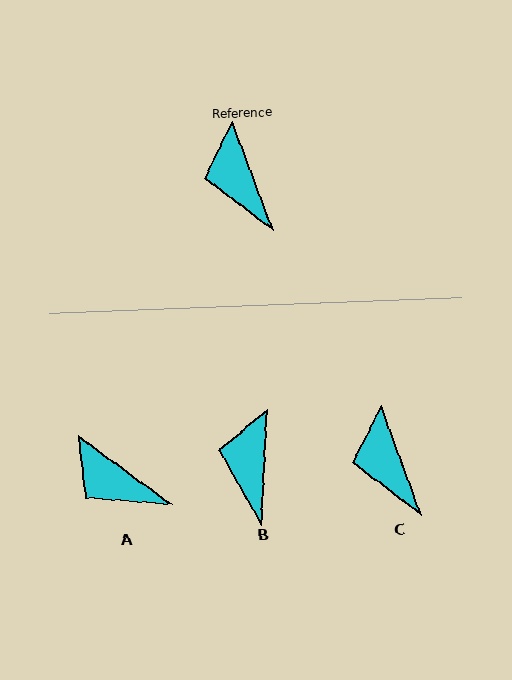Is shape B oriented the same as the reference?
No, it is off by about 23 degrees.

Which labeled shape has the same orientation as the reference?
C.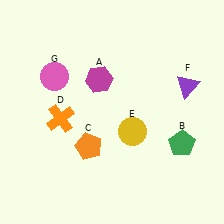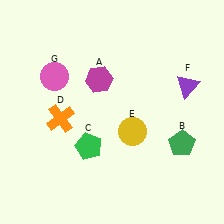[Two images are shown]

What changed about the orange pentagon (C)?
In Image 1, C is orange. In Image 2, it changed to green.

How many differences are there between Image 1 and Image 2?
There is 1 difference between the two images.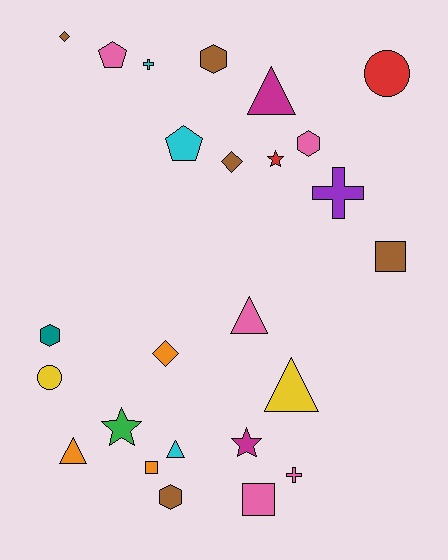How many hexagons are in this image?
There are 4 hexagons.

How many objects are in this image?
There are 25 objects.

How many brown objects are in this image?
There are 5 brown objects.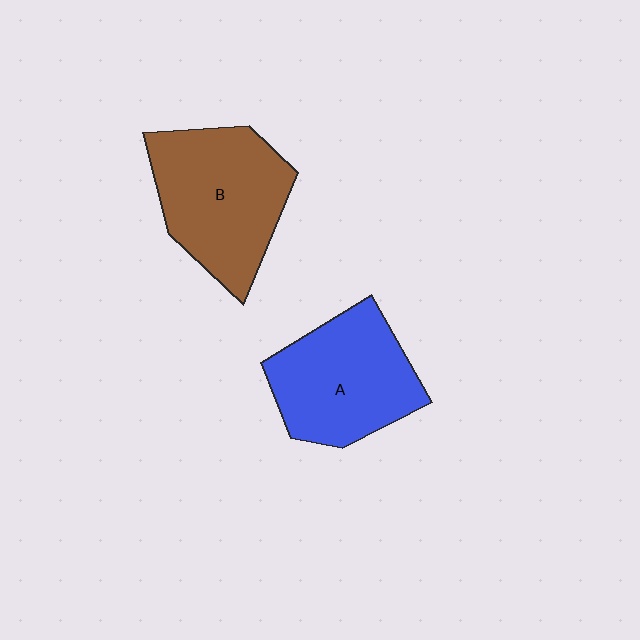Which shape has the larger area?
Shape B (brown).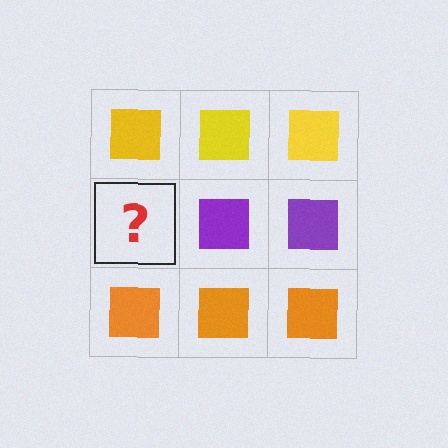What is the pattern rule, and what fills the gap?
The rule is that each row has a consistent color. The gap should be filled with a purple square.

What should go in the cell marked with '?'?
The missing cell should contain a purple square.